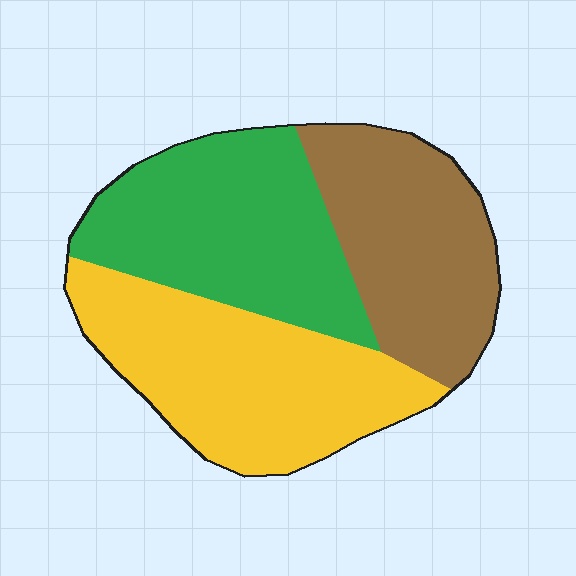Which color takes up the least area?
Brown, at roughly 30%.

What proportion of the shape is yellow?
Yellow takes up between a quarter and a half of the shape.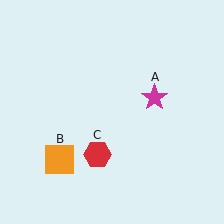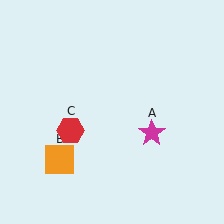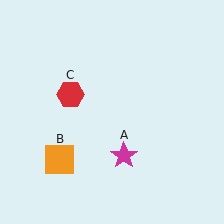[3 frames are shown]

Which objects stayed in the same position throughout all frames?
Orange square (object B) remained stationary.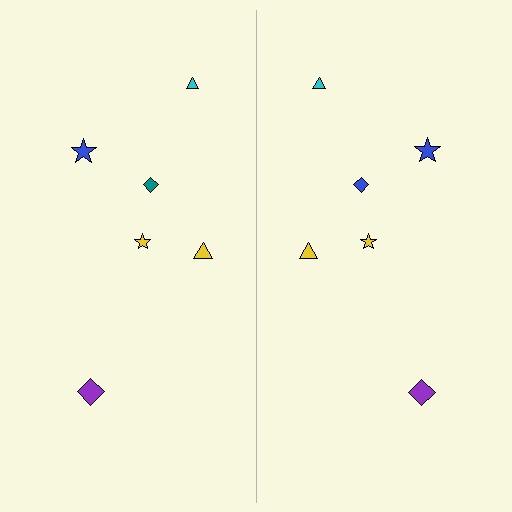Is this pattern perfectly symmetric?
No, the pattern is not perfectly symmetric. The blue diamond on the right side breaks the symmetry — its mirror counterpart is teal.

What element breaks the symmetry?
The blue diamond on the right side breaks the symmetry — its mirror counterpart is teal.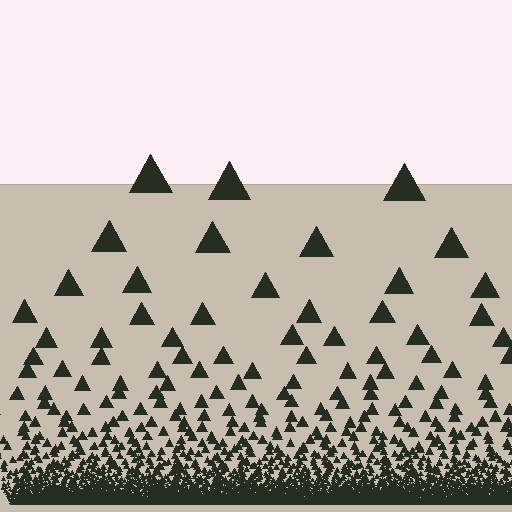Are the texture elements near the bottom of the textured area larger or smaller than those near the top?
Smaller. The gradient is inverted — elements near the bottom are smaller and denser.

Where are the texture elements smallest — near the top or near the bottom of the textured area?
Near the bottom.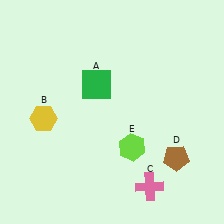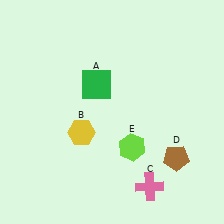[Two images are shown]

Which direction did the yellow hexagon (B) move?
The yellow hexagon (B) moved right.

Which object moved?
The yellow hexagon (B) moved right.